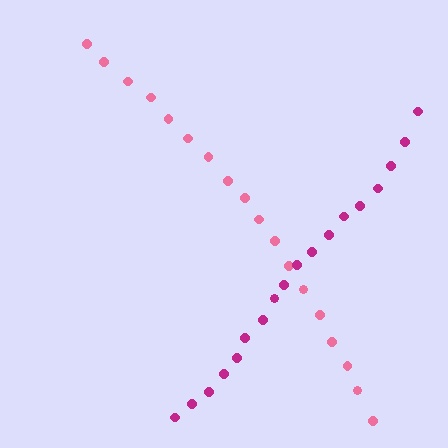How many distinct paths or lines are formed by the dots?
There are 2 distinct paths.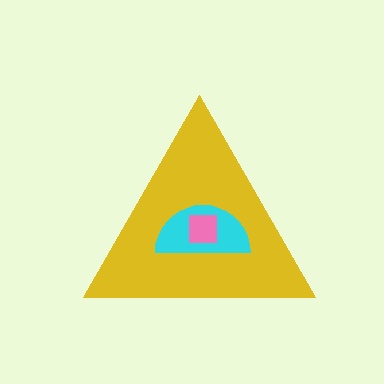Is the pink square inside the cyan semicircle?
Yes.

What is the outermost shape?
The yellow triangle.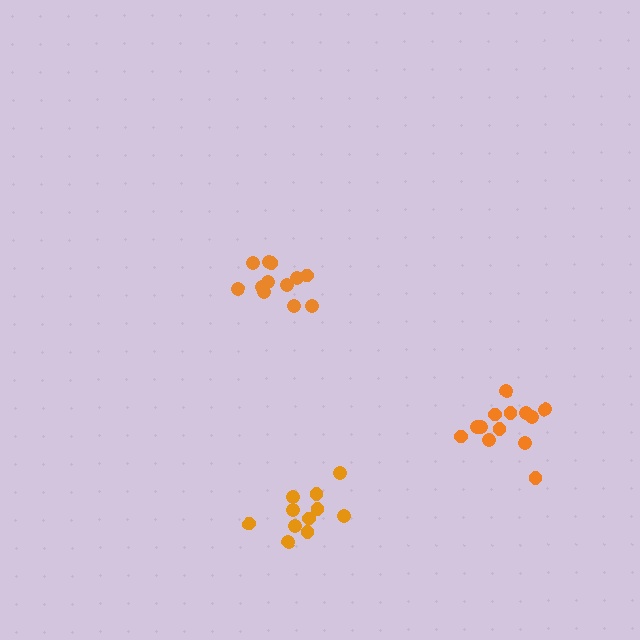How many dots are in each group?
Group 1: 12 dots, Group 2: 11 dots, Group 3: 13 dots (36 total).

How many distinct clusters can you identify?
There are 3 distinct clusters.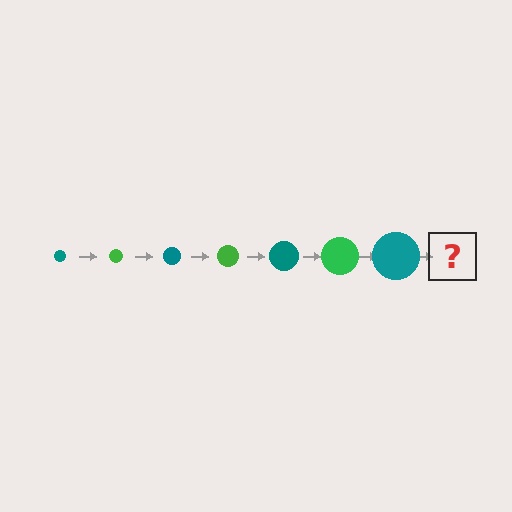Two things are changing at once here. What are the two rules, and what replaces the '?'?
The two rules are that the circle grows larger each step and the color cycles through teal and green. The '?' should be a green circle, larger than the previous one.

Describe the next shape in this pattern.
It should be a green circle, larger than the previous one.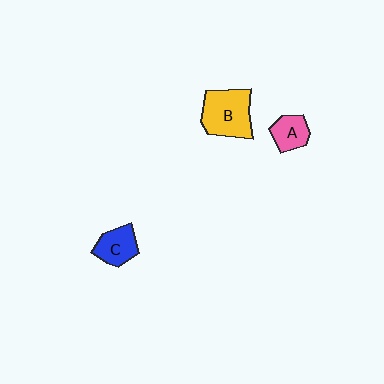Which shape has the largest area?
Shape B (yellow).